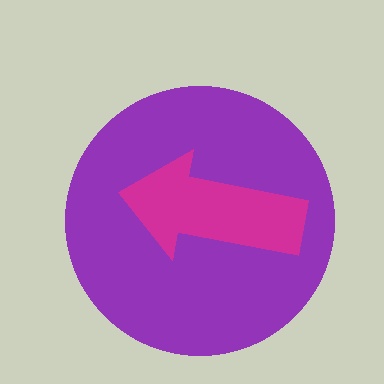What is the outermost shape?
The purple circle.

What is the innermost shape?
The magenta arrow.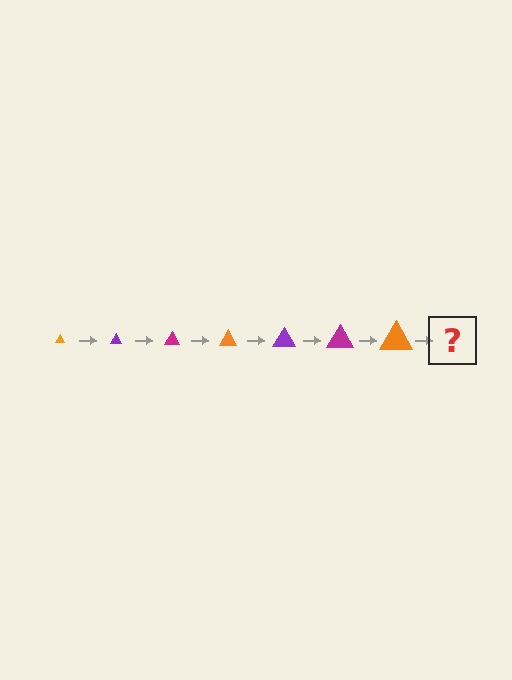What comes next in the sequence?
The next element should be a purple triangle, larger than the previous one.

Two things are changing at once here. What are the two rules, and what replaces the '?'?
The two rules are that the triangle grows larger each step and the color cycles through orange, purple, and magenta. The '?' should be a purple triangle, larger than the previous one.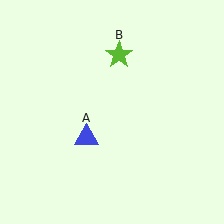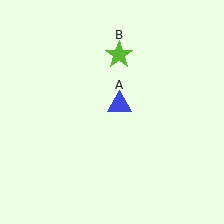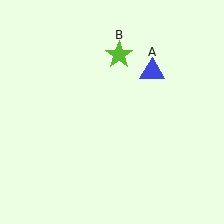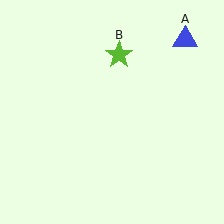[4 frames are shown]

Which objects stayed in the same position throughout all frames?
Lime star (object B) remained stationary.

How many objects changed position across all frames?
1 object changed position: blue triangle (object A).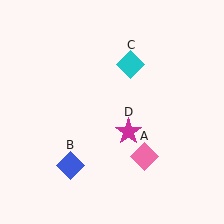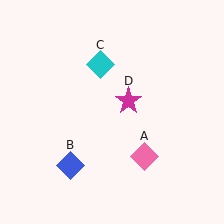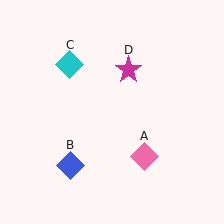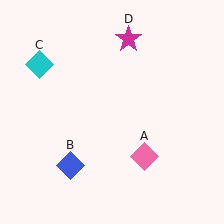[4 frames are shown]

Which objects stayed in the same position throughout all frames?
Pink diamond (object A) and blue diamond (object B) remained stationary.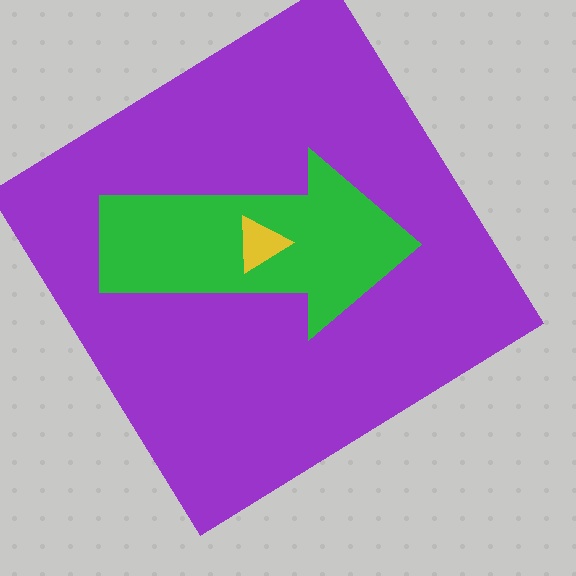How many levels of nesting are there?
3.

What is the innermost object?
The yellow triangle.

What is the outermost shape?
The purple diamond.